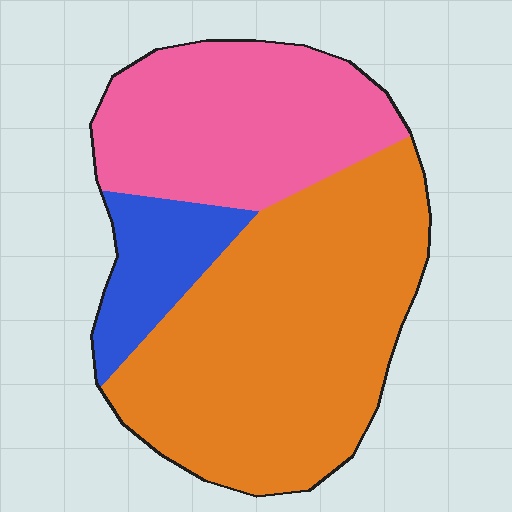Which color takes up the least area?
Blue, at roughly 10%.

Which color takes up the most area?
Orange, at roughly 55%.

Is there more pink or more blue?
Pink.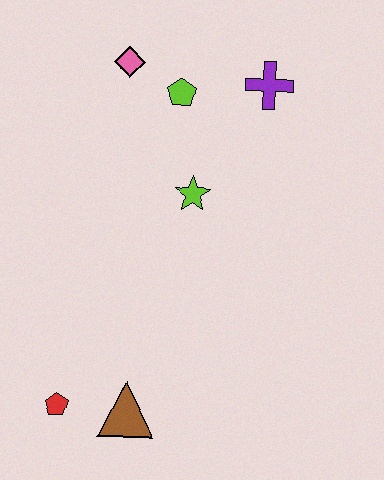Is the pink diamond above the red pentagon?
Yes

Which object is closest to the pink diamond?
The lime pentagon is closest to the pink diamond.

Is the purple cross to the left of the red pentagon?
No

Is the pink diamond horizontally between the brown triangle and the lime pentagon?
No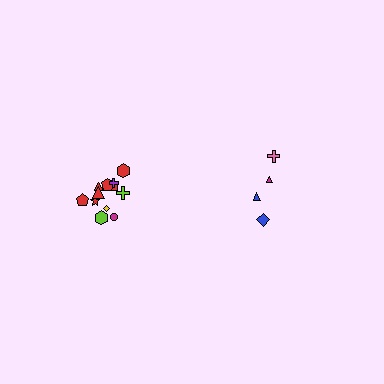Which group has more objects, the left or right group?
The left group.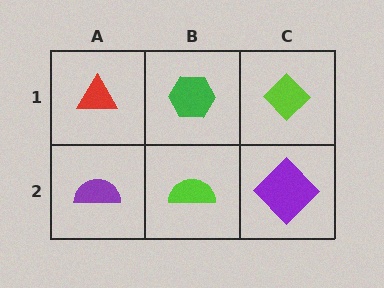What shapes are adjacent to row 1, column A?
A purple semicircle (row 2, column A), a green hexagon (row 1, column B).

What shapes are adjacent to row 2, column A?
A red triangle (row 1, column A), a lime semicircle (row 2, column B).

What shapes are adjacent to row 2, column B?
A green hexagon (row 1, column B), a purple semicircle (row 2, column A), a purple diamond (row 2, column C).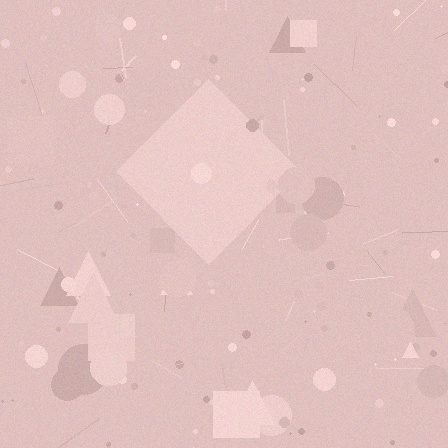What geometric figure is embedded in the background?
A diamond is embedded in the background.